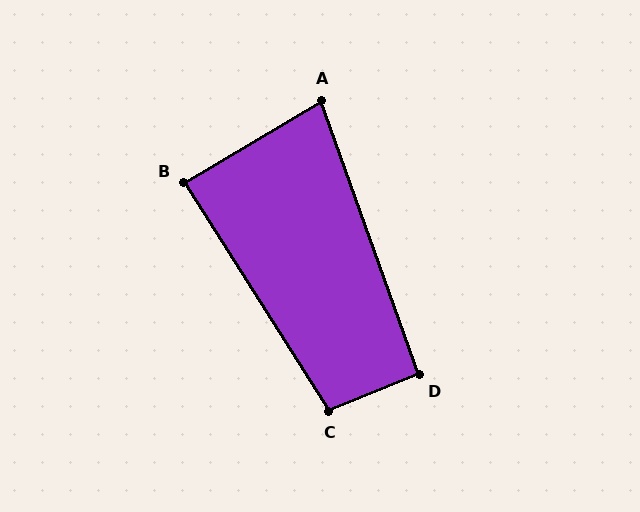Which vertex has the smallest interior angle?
A, at approximately 79 degrees.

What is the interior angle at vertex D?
Approximately 92 degrees (approximately right).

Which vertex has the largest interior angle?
C, at approximately 101 degrees.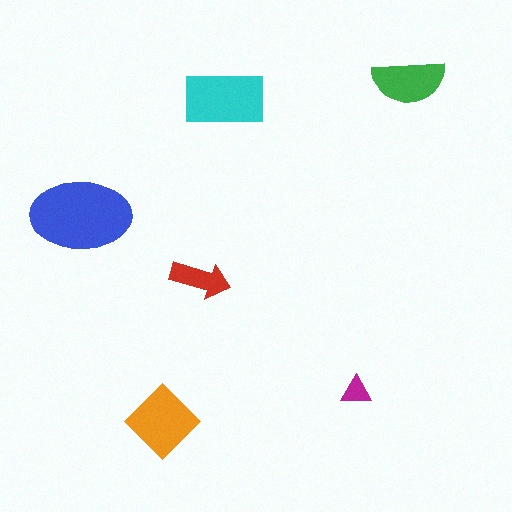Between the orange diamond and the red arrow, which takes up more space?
The orange diamond.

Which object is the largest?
The blue ellipse.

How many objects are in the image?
There are 6 objects in the image.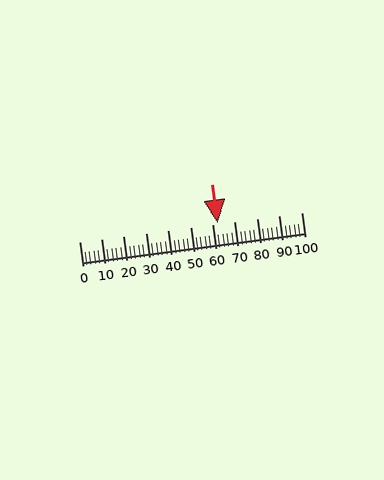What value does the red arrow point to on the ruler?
The red arrow points to approximately 62.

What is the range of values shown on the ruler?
The ruler shows values from 0 to 100.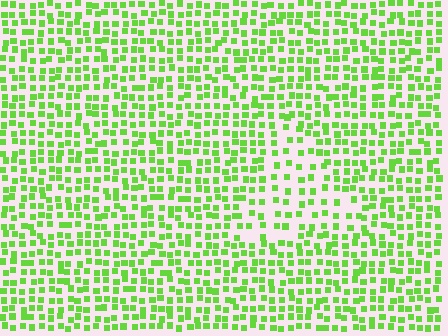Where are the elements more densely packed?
The elements are more densely packed outside the triangle boundary.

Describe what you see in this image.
The image contains small lime elements arranged at two different densities. A triangle-shaped region is visible where the elements are less densely packed than the surrounding area.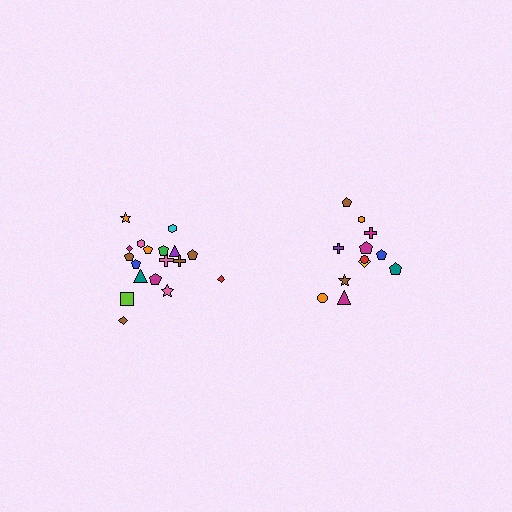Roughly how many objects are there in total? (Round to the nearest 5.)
Roughly 30 objects in total.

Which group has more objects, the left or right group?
The left group.